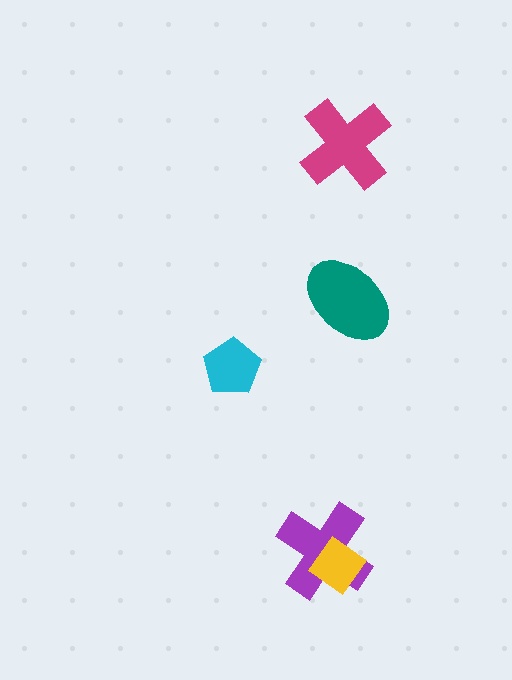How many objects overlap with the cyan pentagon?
0 objects overlap with the cyan pentagon.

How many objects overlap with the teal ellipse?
0 objects overlap with the teal ellipse.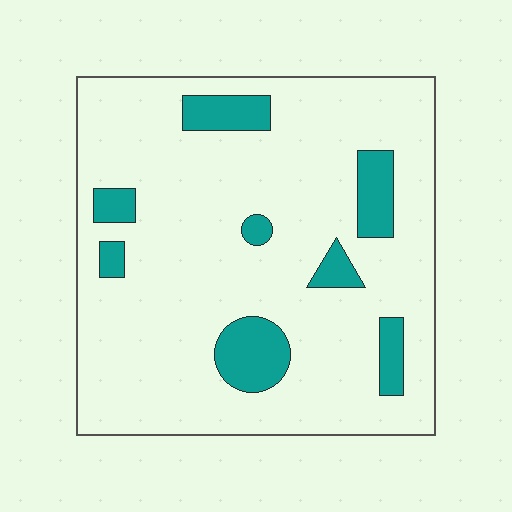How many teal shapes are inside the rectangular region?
8.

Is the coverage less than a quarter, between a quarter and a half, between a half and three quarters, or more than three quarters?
Less than a quarter.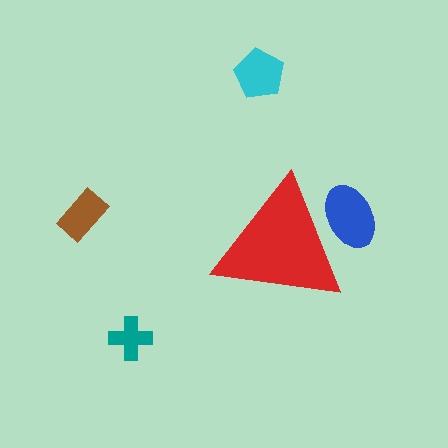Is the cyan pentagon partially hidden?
No, the cyan pentagon is fully visible.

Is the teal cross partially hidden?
No, the teal cross is fully visible.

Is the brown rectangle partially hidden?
No, the brown rectangle is fully visible.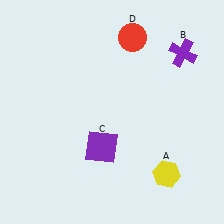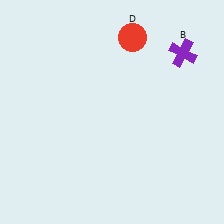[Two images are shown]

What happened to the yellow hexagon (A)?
The yellow hexagon (A) was removed in Image 2. It was in the bottom-right area of Image 1.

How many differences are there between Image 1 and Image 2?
There are 2 differences between the two images.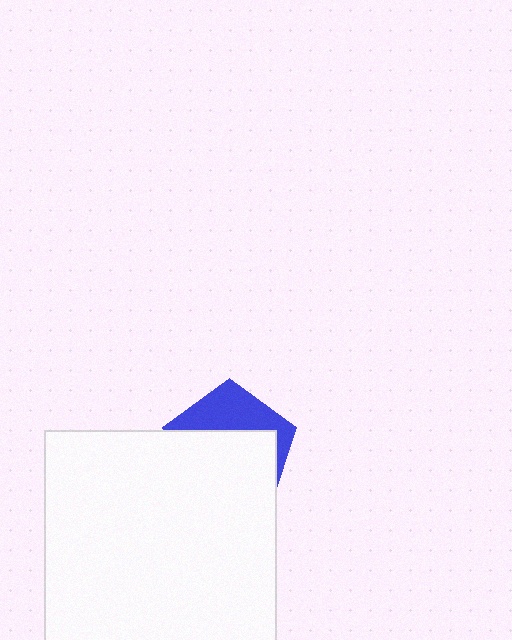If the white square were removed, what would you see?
You would see the complete blue pentagon.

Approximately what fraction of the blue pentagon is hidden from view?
Roughly 66% of the blue pentagon is hidden behind the white square.